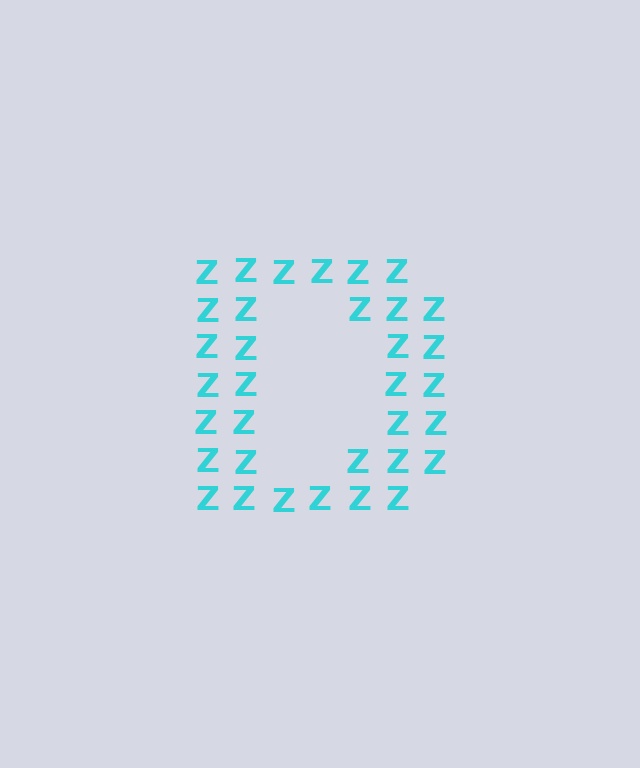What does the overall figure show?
The overall figure shows the letter D.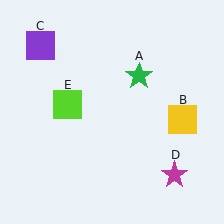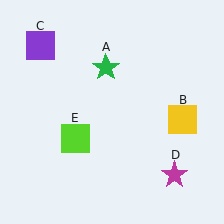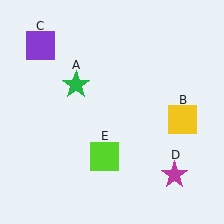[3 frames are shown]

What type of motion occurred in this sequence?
The green star (object A), lime square (object E) rotated counterclockwise around the center of the scene.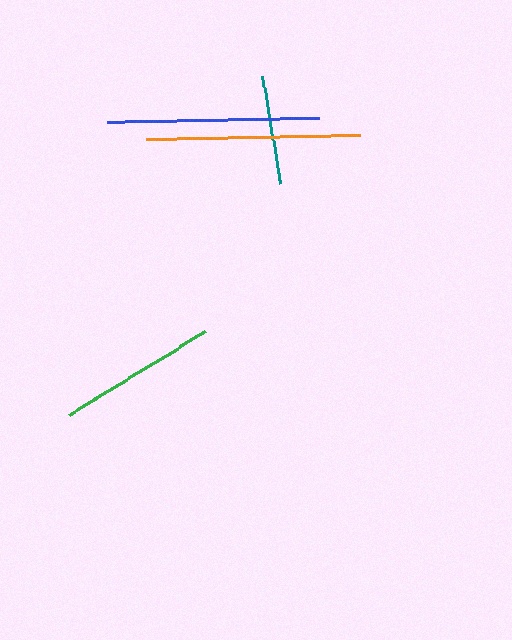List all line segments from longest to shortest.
From longest to shortest: orange, blue, green, teal.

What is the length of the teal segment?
The teal segment is approximately 108 pixels long.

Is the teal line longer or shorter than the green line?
The green line is longer than the teal line.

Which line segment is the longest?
The orange line is the longest at approximately 213 pixels.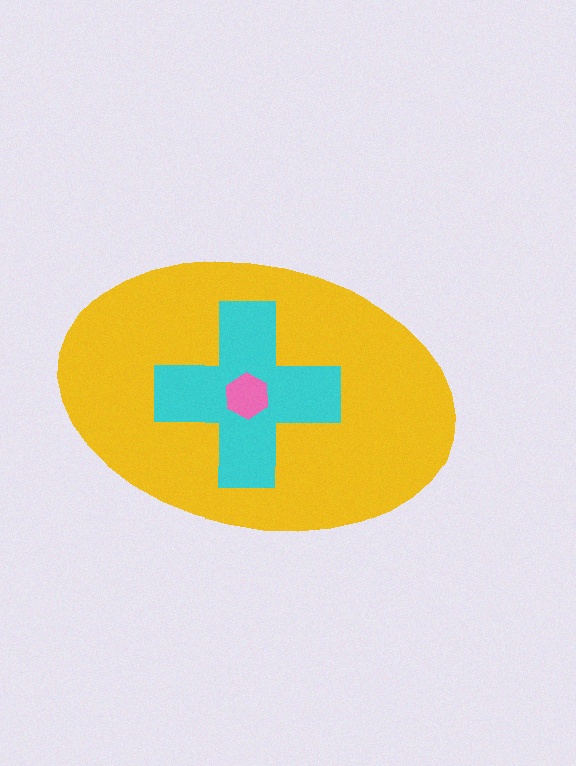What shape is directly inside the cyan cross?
The pink hexagon.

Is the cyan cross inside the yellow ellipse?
Yes.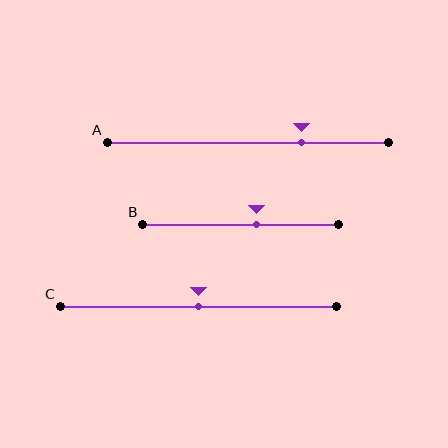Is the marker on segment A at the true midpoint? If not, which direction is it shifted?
No, the marker on segment A is shifted to the right by about 19% of the segment length.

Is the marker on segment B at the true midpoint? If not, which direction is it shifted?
No, the marker on segment B is shifted to the right by about 8% of the segment length.